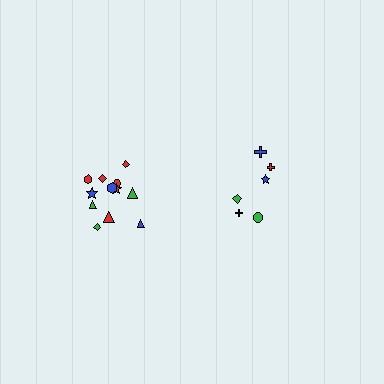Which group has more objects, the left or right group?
The left group.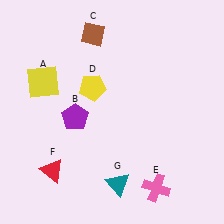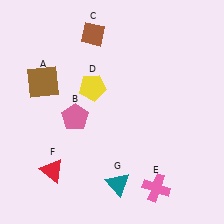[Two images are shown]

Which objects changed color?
A changed from yellow to brown. B changed from purple to pink.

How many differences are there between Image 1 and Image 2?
There are 2 differences between the two images.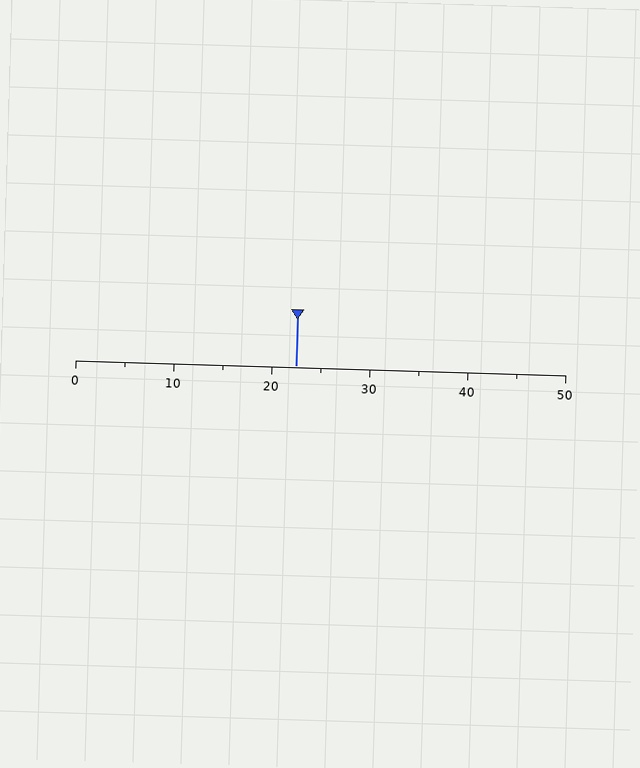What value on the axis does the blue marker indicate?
The marker indicates approximately 22.5.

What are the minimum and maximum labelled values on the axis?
The axis runs from 0 to 50.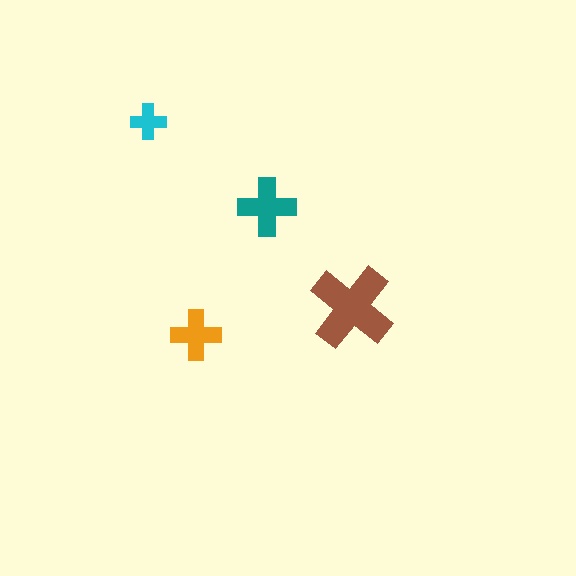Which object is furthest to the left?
The cyan cross is leftmost.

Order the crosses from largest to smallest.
the brown one, the teal one, the orange one, the cyan one.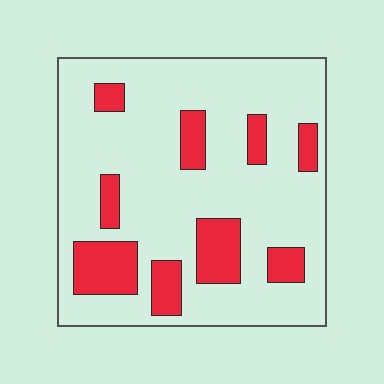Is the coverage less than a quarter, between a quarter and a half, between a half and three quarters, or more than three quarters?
Less than a quarter.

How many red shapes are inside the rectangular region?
9.